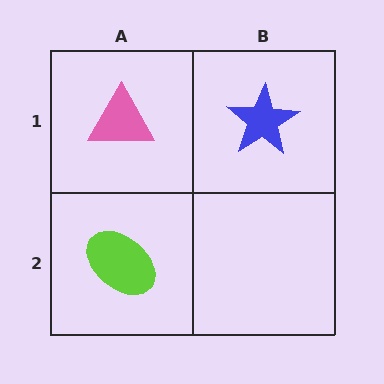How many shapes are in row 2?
1 shape.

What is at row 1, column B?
A blue star.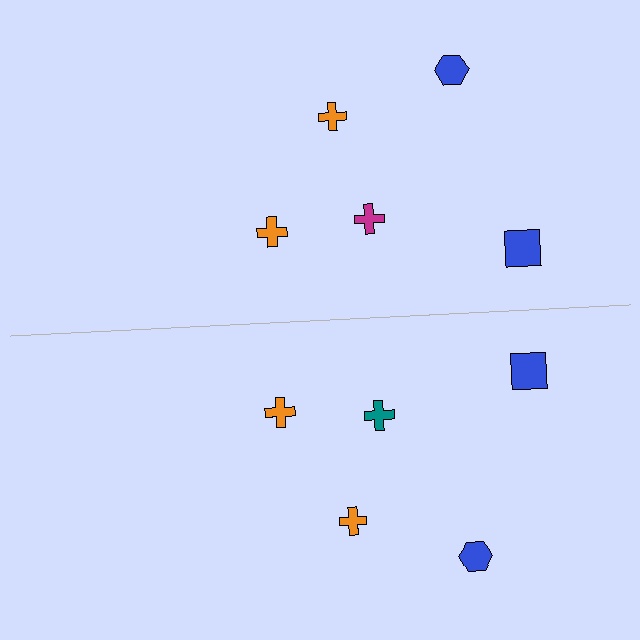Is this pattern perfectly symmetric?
No, the pattern is not perfectly symmetric. The teal cross on the bottom side breaks the symmetry — its mirror counterpart is magenta.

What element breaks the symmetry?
The teal cross on the bottom side breaks the symmetry — its mirror counterpart is magenta.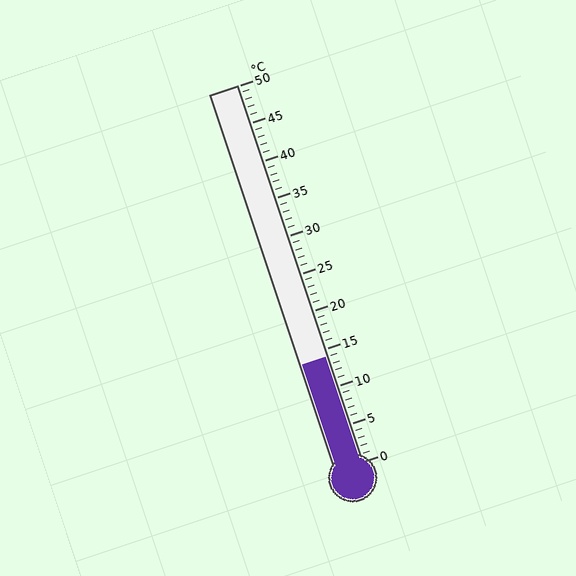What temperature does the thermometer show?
The thermometer shows approximately 14°C.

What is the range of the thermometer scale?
The thermometer scale ranges from 0°C to 50°C.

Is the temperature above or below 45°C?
The temperature is below 45°C.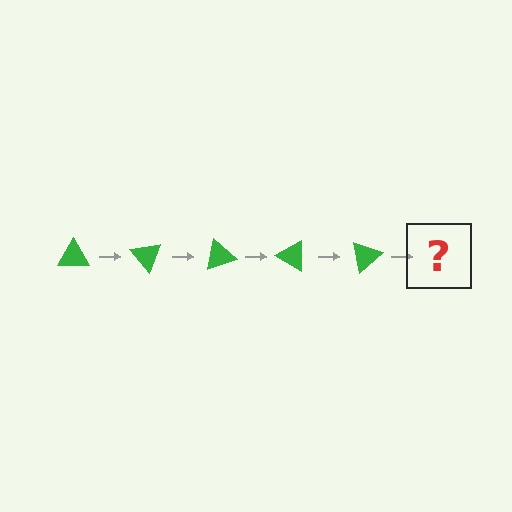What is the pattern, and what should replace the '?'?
The pattern is that the triangle rotates 50 degrees each step. The '?' should be a green triangle rotated 250 degrees.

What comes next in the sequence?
The next element should be a green triangle rotated 250 degrees.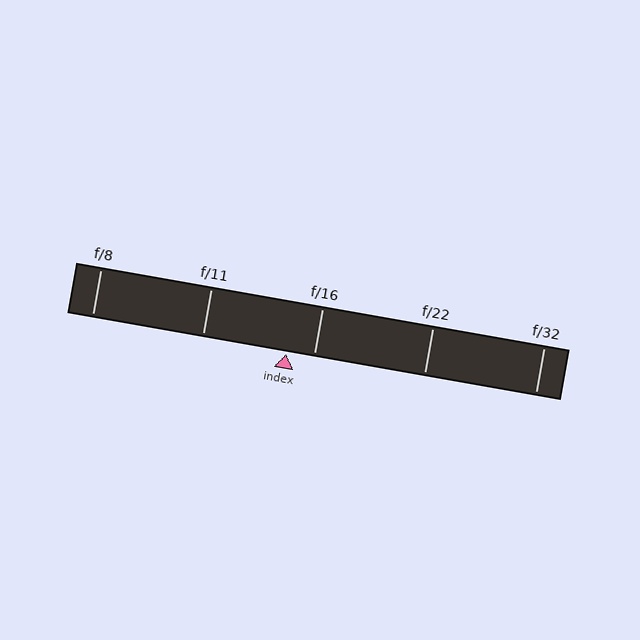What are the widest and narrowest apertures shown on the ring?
The widest aperture shown is f/8 and the narrowest is f/32.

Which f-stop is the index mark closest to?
The index mark is closest to f/16.